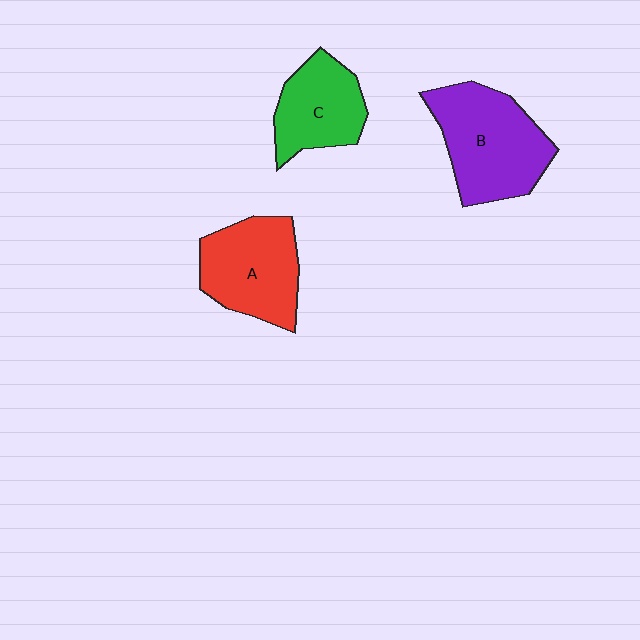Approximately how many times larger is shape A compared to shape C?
Approximately 1.2 times.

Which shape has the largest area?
Shape B (purple).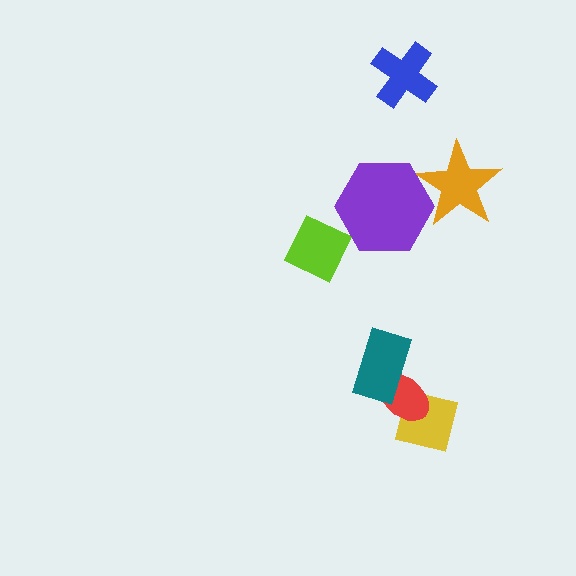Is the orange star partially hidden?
Yes, it is partially covered by another shape.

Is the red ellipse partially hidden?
Yes, it is partially covered by another shape.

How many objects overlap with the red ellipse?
2 objects overlap with the red ellipse.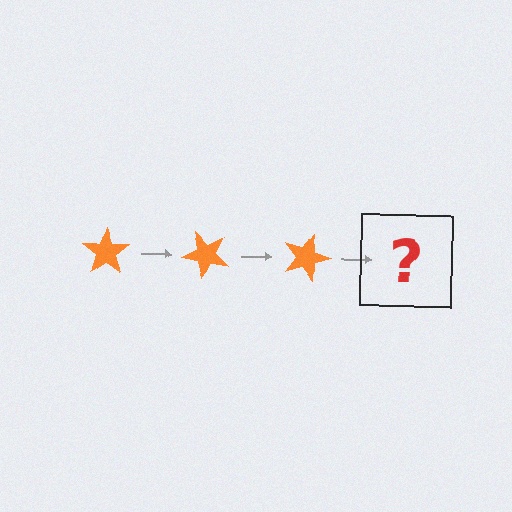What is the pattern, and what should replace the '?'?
The pattern is that the star rotates 45 degrees each step. The '?' should be an orange star rotated 135 degrees.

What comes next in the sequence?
The next element should be an orange star rotated 135 degrees.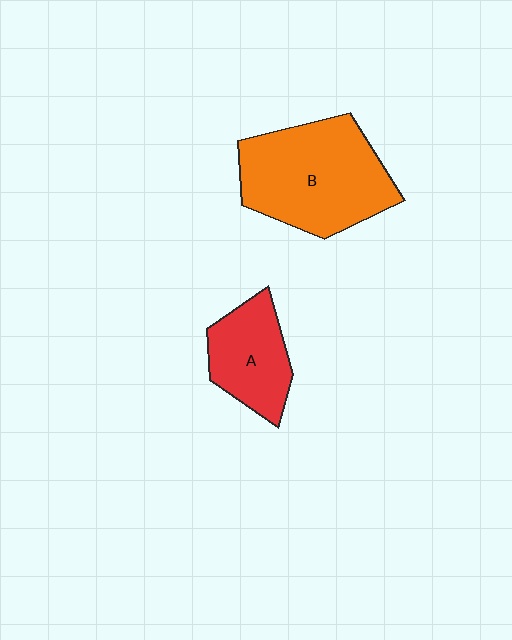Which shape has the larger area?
Shape B (orange).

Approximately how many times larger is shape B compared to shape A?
Approximately 1.8 times.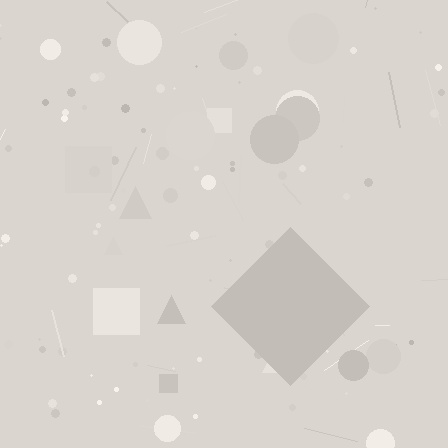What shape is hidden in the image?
A diamond is hidden in the image.